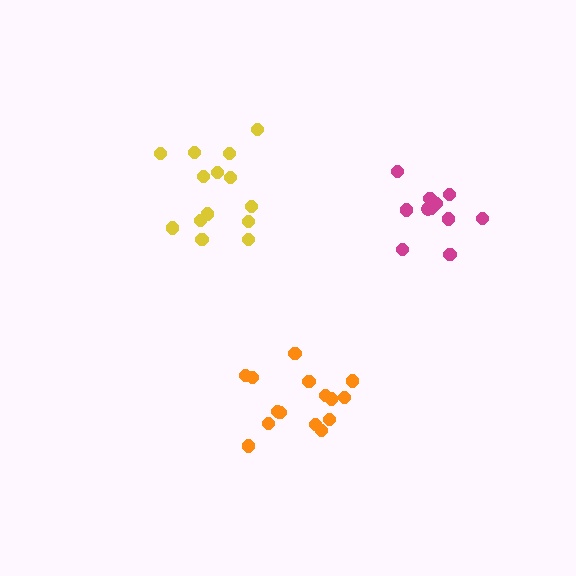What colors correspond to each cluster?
The clusters are colored: orange, yellow, magenta.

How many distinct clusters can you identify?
There are 3 distinct clusters.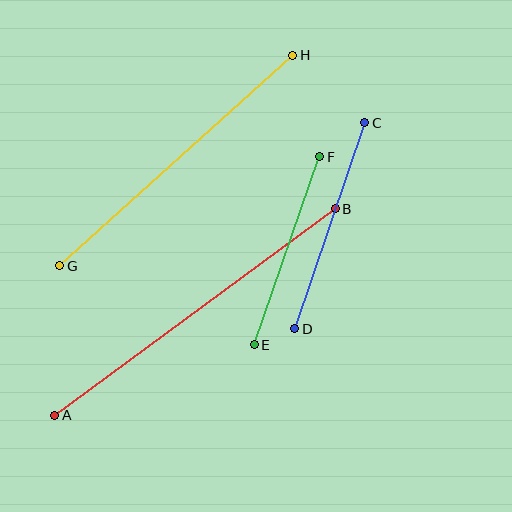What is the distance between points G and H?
The distance is approximately 314 pixels.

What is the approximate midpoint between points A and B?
The midpoint is at approximately (195, 312) pixels.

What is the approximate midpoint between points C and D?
The midpoint is at approximately (330, 226) pixels.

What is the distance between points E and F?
The distance is approximately 199 pixels.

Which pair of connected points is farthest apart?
Points A and B are farthest apart.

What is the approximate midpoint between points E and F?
The midpoint is at approximately (287, 251) pixels.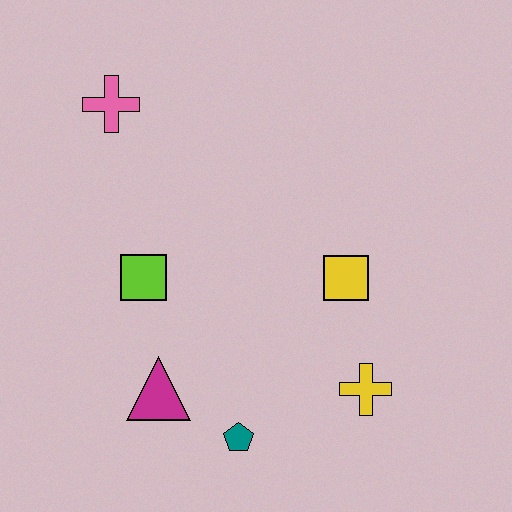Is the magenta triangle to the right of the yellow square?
No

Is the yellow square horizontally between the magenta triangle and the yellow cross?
Yes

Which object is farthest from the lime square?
The yellow cross is farthest from the lime square.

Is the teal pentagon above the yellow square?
No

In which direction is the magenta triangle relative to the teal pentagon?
The magenta triangle is to the left of the teal pentagon.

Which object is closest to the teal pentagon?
The magenta triangle is closest to the teal pentagon.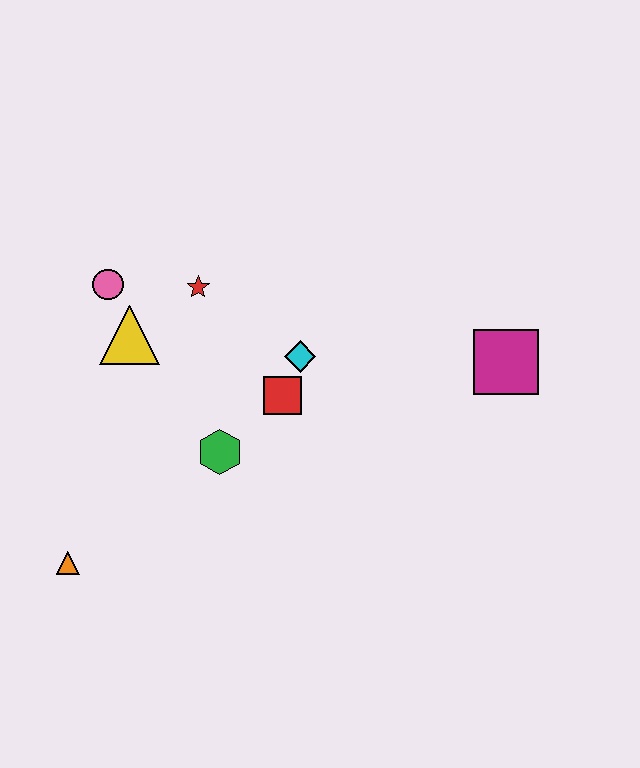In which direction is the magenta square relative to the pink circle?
The magenta square is to the right of the pink circle.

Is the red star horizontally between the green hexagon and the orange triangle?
Yes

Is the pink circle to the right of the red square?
No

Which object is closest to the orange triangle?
The green hexagon is closest to the orange triangle.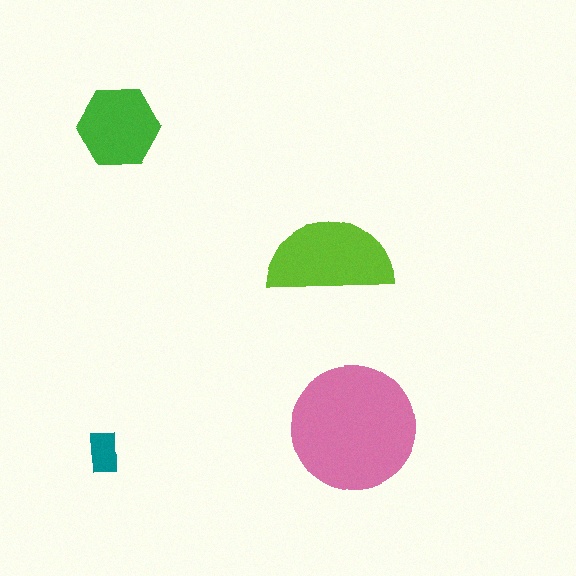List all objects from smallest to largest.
The teal rectangle, the green hexagon, the lime semicircle, the pink circle.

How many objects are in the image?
There are 4 objects in the image.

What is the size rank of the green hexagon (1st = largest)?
3rd.